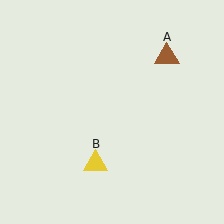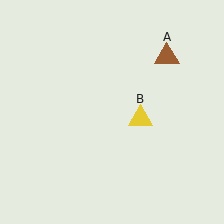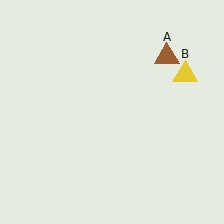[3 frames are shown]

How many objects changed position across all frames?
1 object changed position: yellow triangle (object B).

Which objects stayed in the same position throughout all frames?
Brown triangle (object A) remained stationary.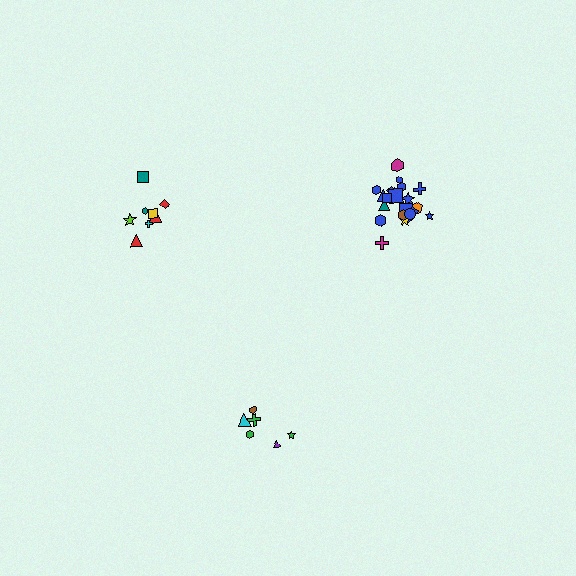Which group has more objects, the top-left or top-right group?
The top-right group.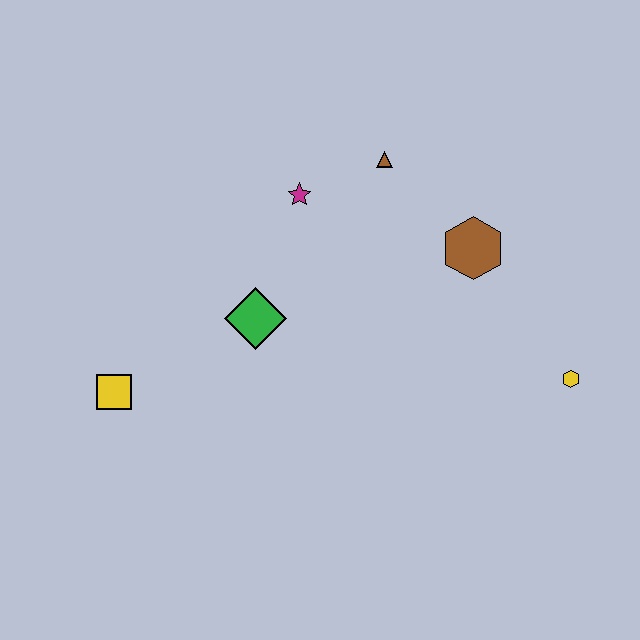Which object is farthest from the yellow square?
The yellow hexagon is farthest from the yellow square.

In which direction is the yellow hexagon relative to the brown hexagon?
The yellow hexagon is below the brown hexagon.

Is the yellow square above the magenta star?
No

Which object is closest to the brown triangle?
The magenta star is closest to the brown triangle.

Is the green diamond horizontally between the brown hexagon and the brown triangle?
No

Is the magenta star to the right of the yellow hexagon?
No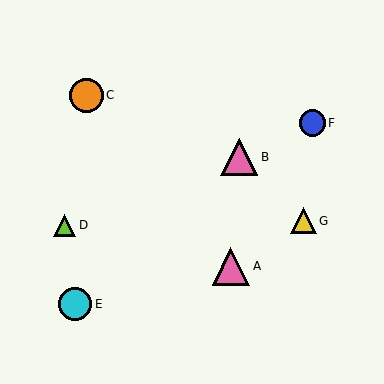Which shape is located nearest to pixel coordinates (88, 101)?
The orange circle (labeled C) at (86, 95) is nearest to that location.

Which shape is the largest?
The pink triangle (labeled B) is the largest.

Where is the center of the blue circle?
The center of the blue circle is at (312, 123).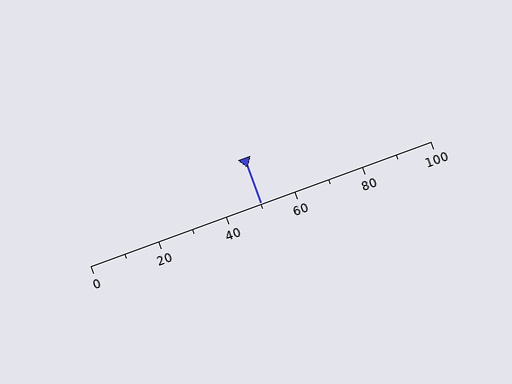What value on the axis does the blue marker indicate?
The marker indicates approximately 50.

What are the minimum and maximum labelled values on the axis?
The axis runs from 0 to 100.